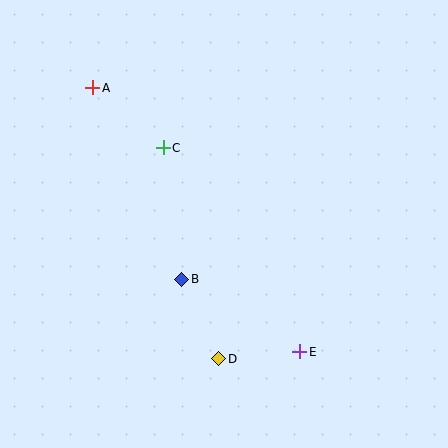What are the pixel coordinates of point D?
Point D is at (219, 359).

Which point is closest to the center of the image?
Point B at (182, 279) is closest to the center.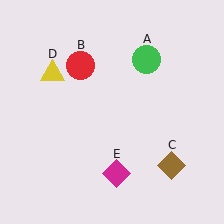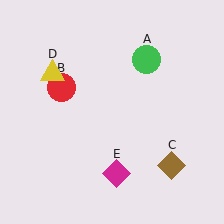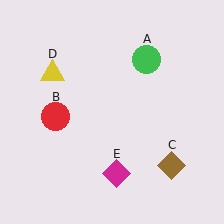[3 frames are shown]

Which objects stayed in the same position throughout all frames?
Green circle (object A) and brown diamond (object C) and yellow triangle (object D) and magenta diamond (object E) remained stationary.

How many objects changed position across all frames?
1 object changed position: red circle (object B).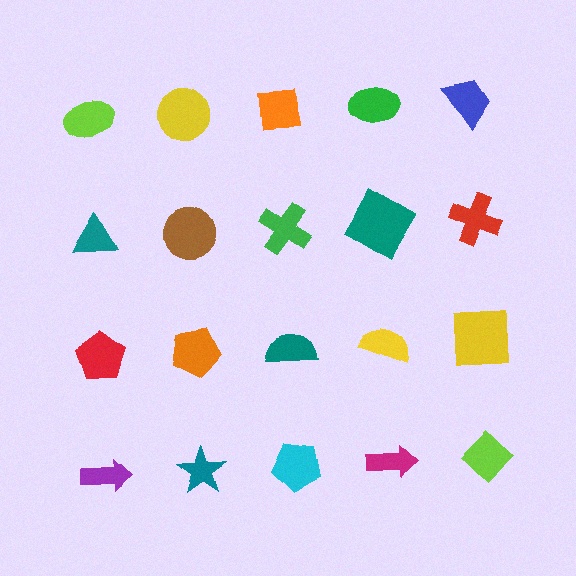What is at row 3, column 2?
An orange pentagon.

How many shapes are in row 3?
5 shapes.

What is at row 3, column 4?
A yellow semicircle.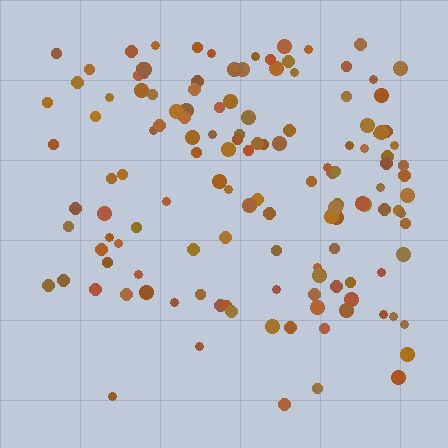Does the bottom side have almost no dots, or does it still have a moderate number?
Still a moderate number, just noticeably fewer than the top.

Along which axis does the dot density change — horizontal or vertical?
Vertical.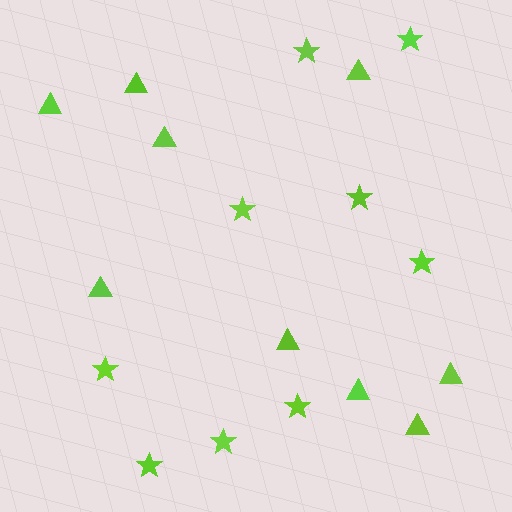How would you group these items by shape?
There are 2 groups: one group of stars (9) and one group of triangles (9).